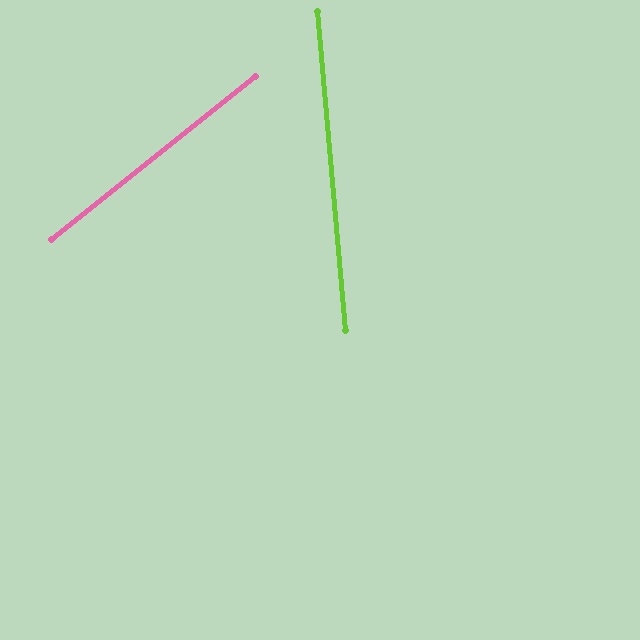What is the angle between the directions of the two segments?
Approximately 56 degrees.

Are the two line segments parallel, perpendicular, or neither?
Neither parallel nor perpendicular — they differ by about 56°.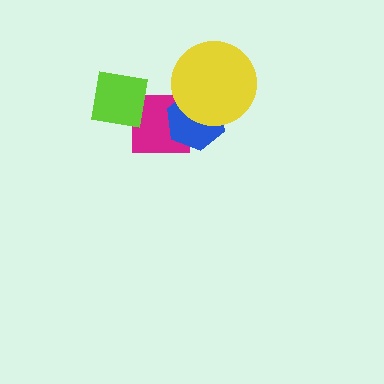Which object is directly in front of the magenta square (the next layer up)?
The blue hexagon is directly in front of the magenta square.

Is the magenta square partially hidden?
Yes, it is partially covered by another shape.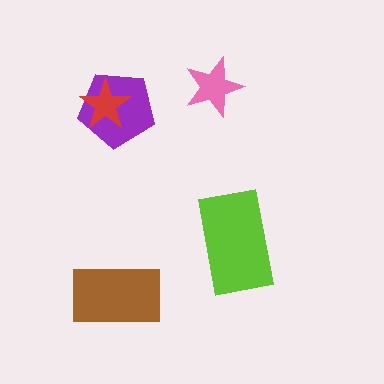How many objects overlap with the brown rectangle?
0 objects overlap with the brown rectangle.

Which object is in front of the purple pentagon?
The red star is in front of the purple pentagon.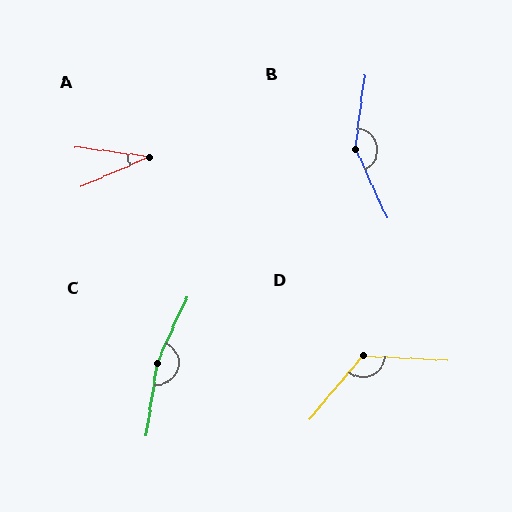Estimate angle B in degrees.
Approximately 148 degrees.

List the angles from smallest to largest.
A (31°), D (127°), B (148°), C (164°).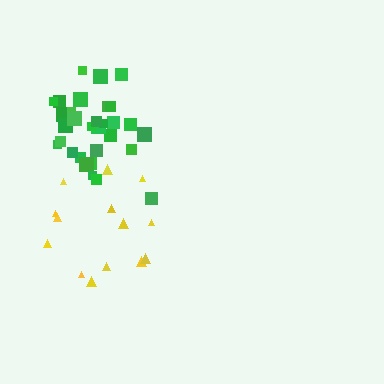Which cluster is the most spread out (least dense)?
Yellow.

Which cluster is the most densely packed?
Green.